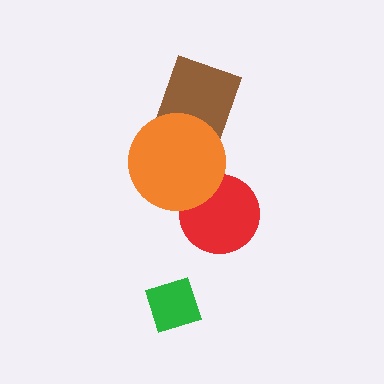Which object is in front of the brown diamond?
The orange circle is in front of the brown diamond.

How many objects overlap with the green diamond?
0 objects overlap with the green diamond.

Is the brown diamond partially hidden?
Yes, it is partially covered by another shape.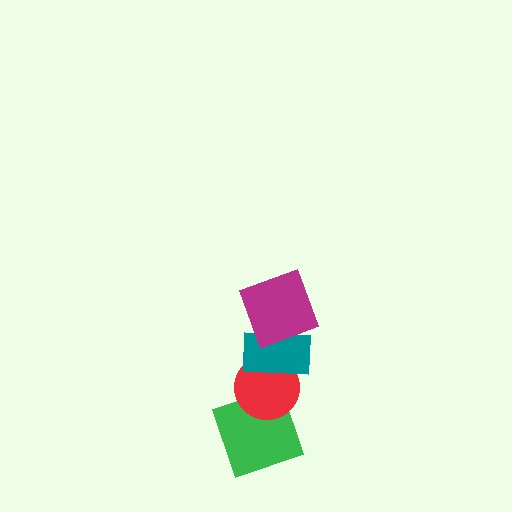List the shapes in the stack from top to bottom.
From top to bottom: the magenta square, the teal rectangle, the red circle, the green square.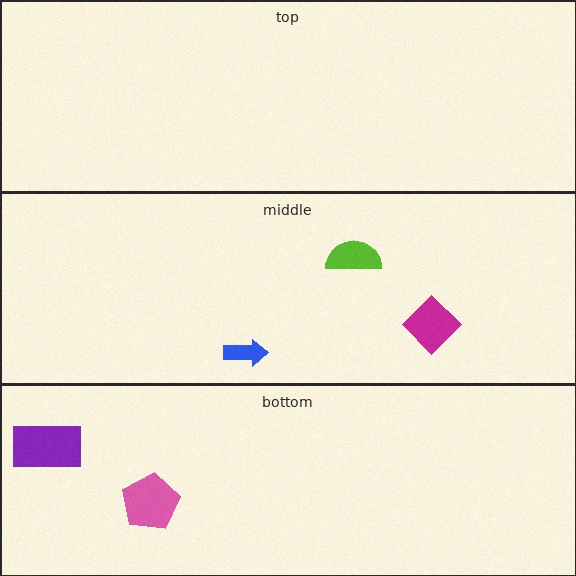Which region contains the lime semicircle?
The middle region.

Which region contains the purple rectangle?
The bottom region.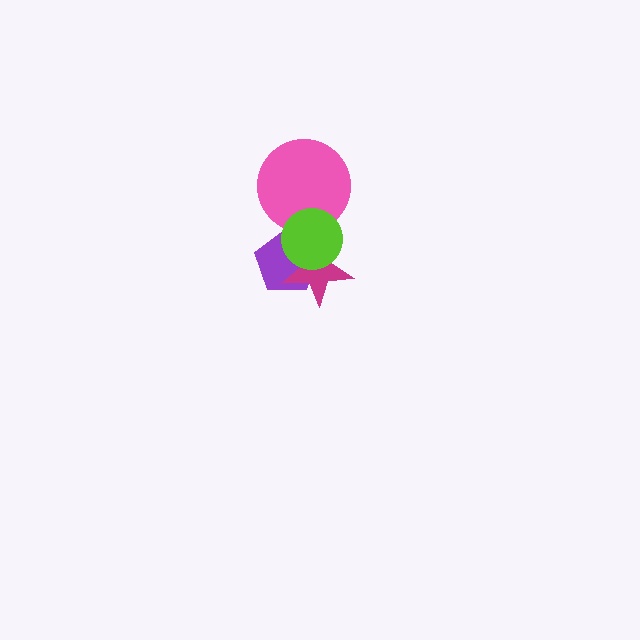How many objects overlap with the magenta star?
2 objects overlap with the magenta star.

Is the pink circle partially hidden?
Yes, it is partially covered by another shape.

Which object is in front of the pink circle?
The lime circle is in front of the pink circle.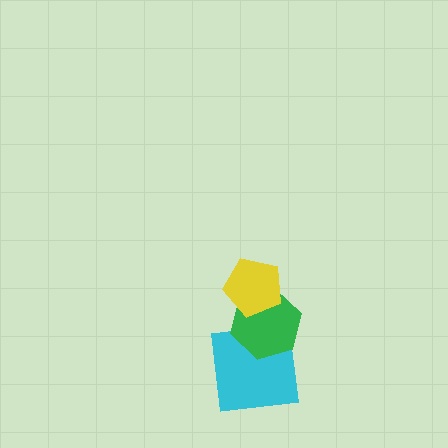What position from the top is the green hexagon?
The green hexagon is 2nd from the top.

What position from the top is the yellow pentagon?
The yellow pentagon is 1st from the top.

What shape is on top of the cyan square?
The green hexagon is on top of the cyan square.